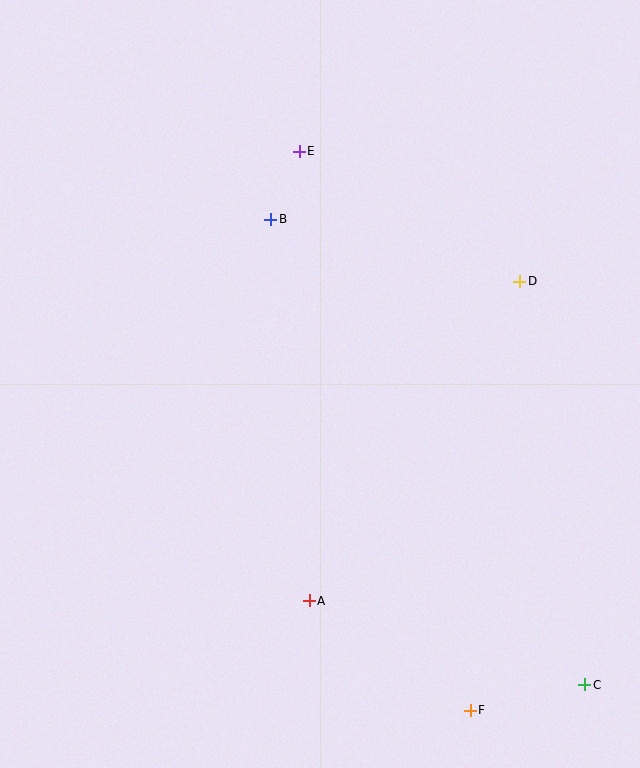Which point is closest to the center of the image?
Point B at (271, 219) is closest to the center.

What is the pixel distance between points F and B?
The distance between F and B is 530 pixels.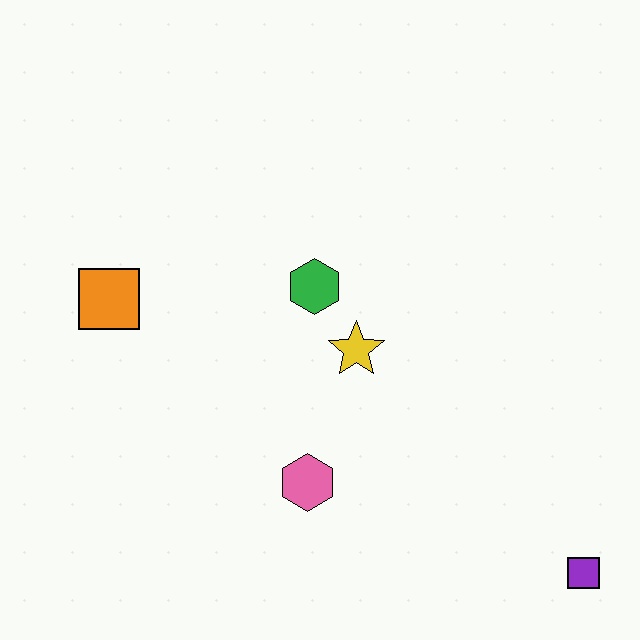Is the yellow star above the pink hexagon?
Yes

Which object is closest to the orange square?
The green hexagon is closest to the orange square.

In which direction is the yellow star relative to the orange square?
The yellow star is to the right of the orange square.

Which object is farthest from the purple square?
The orange square is farthest from the purple square.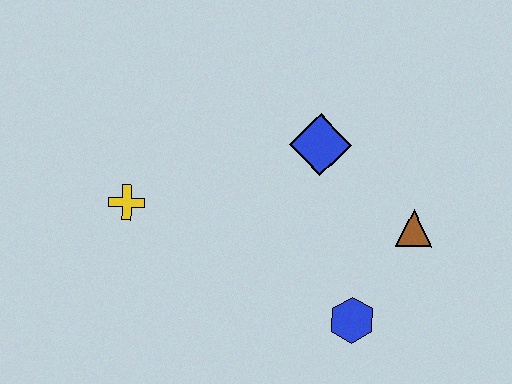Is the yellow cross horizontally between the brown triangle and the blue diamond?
No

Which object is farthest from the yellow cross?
The brown triangle is farthest from the yellow cross.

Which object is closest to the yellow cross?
The blue diamond is closest to the yellow cross.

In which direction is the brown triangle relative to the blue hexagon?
The brown triangle is above the blue hexagon.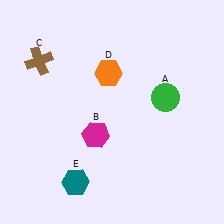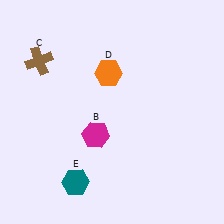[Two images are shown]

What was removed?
The green circle (A) was removed in Image 2.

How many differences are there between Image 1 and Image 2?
There is 1 difference between the two images.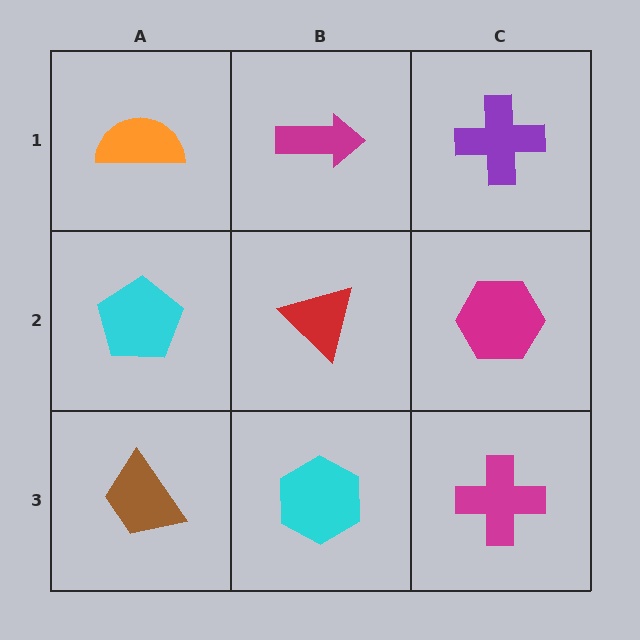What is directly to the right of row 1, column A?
A magenta arrow.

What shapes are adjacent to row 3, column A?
A cyan pentagon (row 2, column A), a cyan hexagon (row 3, column B).